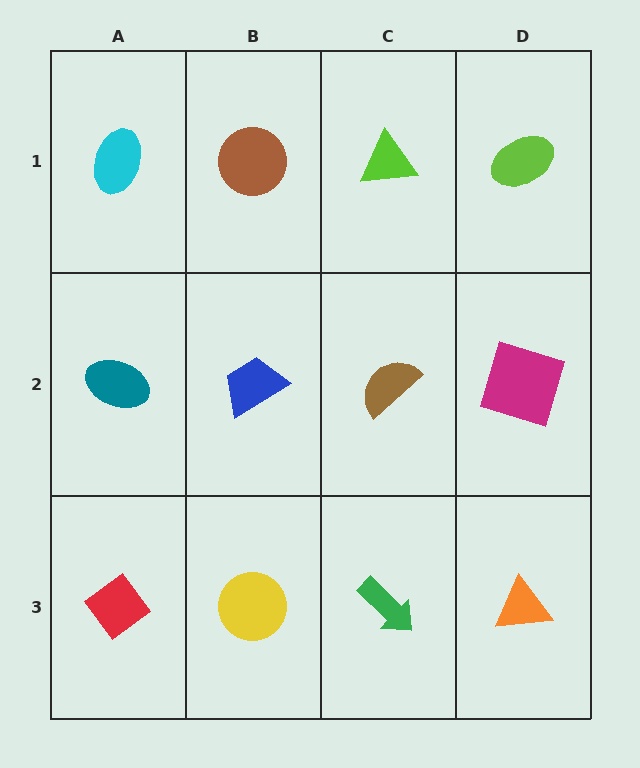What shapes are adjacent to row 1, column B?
A blue trapezoid (row 2, column B), a cyan ellipse (row 1, column A), a lime triangle (row 1, column C).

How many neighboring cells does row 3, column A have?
2.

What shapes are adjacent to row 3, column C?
A brown semicircle (row 2, column C), a yellow circle (row 3, column B), an orange triangle (row 3, column D).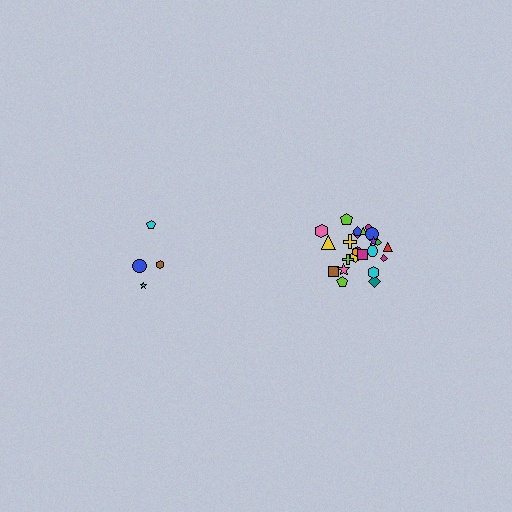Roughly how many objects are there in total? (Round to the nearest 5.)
Roughly 30 objects in total.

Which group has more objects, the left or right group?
The right group.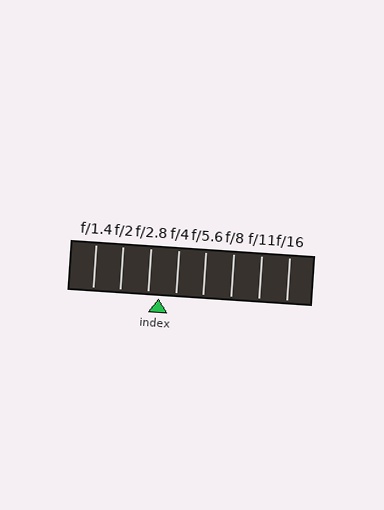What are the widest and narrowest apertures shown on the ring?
The widest aperture shown is f/1.4 and the narrowest is f/16.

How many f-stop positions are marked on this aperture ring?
There are 8 f-stop positions marked.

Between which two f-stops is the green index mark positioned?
The index mark is between f/2.8 and f/4.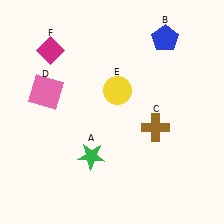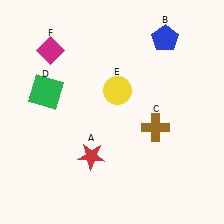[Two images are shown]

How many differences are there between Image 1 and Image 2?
There are 2 differences between the two images.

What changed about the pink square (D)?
In Image 1, D is pink. In Image 2, it changed to green.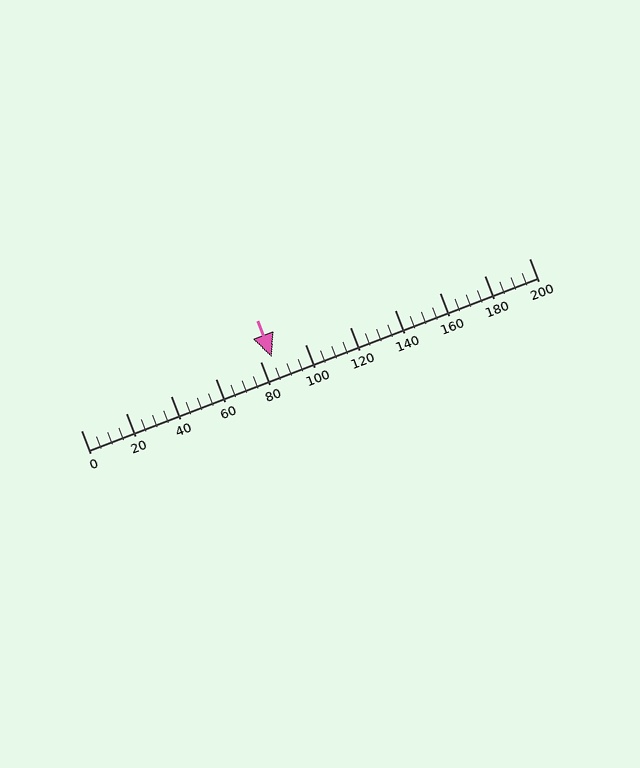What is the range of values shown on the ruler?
The ruler shows values from 0 to 200.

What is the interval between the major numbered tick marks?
The major tick marks are spaced 20 units apart.